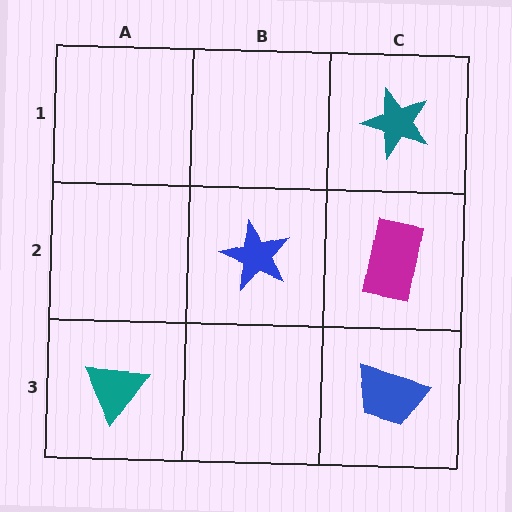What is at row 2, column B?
A blue star.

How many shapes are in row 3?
2 shapes.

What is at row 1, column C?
A teal star.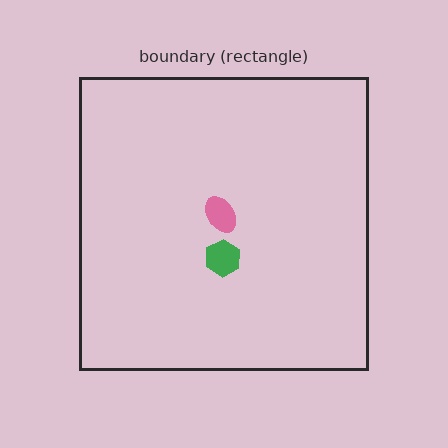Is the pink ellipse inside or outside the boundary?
Inside.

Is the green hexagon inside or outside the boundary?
Inside.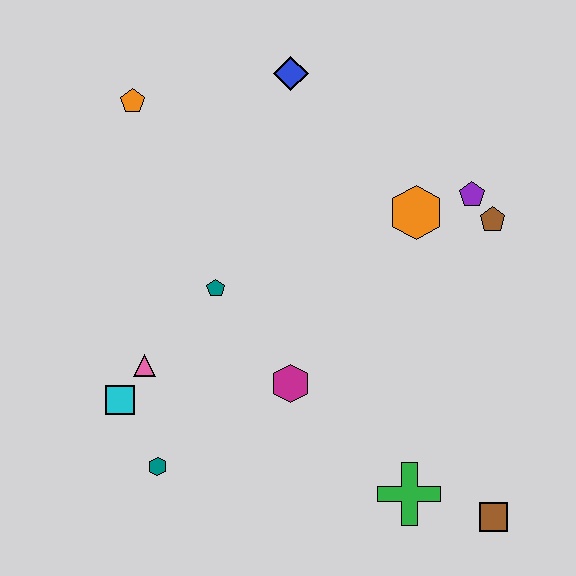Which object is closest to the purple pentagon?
The brown pentagon is closest to the purple pentagon.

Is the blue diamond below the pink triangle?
No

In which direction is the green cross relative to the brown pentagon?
The green cross is below the brown pentagon.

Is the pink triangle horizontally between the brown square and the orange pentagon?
Yes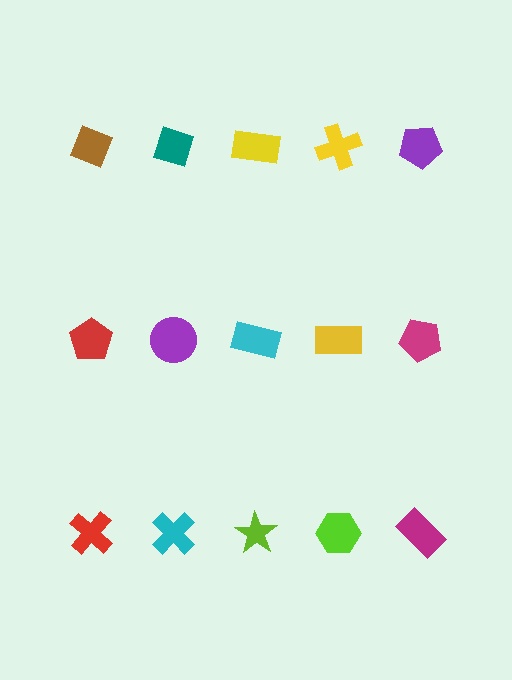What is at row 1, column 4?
A yellow cross.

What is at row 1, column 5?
A purple pentagon.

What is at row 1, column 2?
A teal diamond.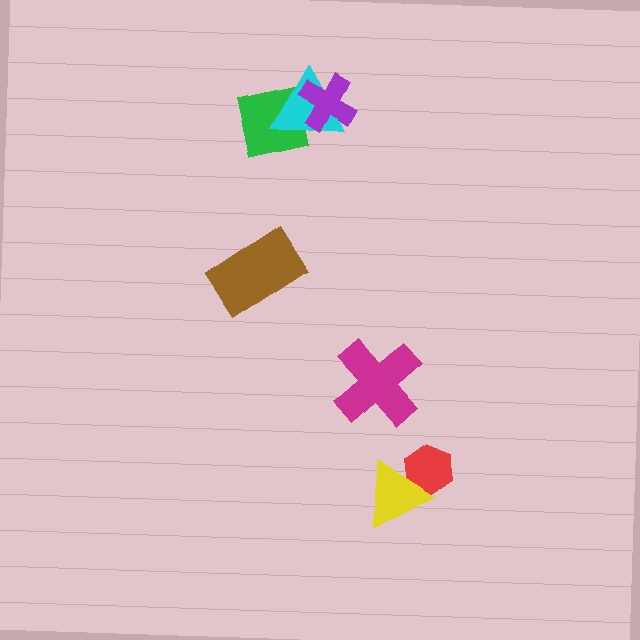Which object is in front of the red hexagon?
The yellow triangle is in front of the red hexagon.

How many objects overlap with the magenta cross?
0 objects overlap with the magenta cross.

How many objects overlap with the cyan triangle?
2 objects overlap with the cyan triangle.